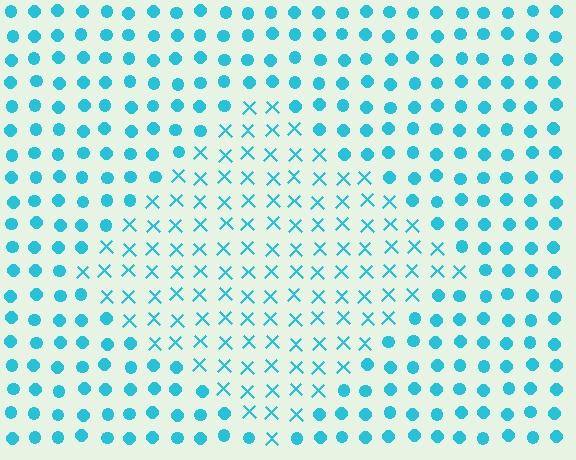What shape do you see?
I see a diamond.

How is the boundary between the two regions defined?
The boundary is defined by a change in element shape: X marks inside vs. circles outside. All elements share the same color and spacing.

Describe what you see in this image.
The image is filled with small cyan elements arranged in a uniform grid. A diamond-shaped region contains X marks, while the surrounding area contains circles. The boundary is defined purely by the change in element shape.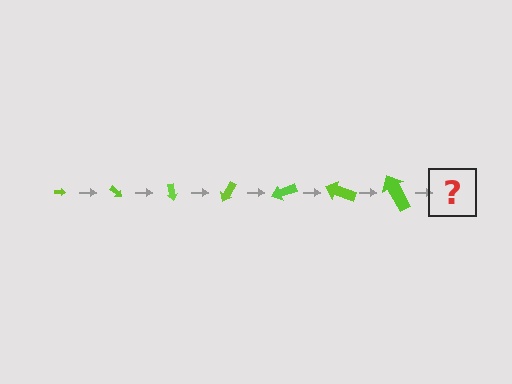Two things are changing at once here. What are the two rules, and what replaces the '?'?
The two rules are that the arrow grows larger each step and it rotates 40 degrees each step. The '?' should be an arrow, larger than the previous one and rotated 280 degrees from the start.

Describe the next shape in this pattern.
It should be an arrow, larger than the previous one and rotated 280 degrees from the start.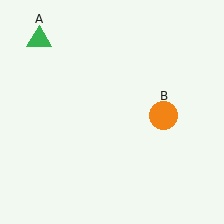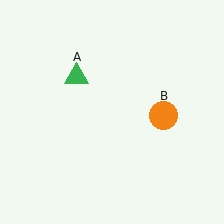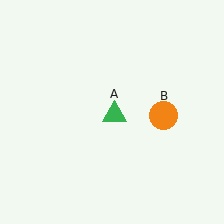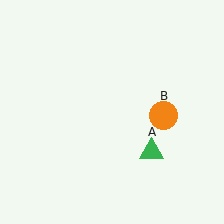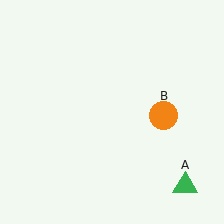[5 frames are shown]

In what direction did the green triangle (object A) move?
The green triangle (object A) moved down and to the right.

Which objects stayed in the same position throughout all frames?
Orange circle (object B) remained stationary.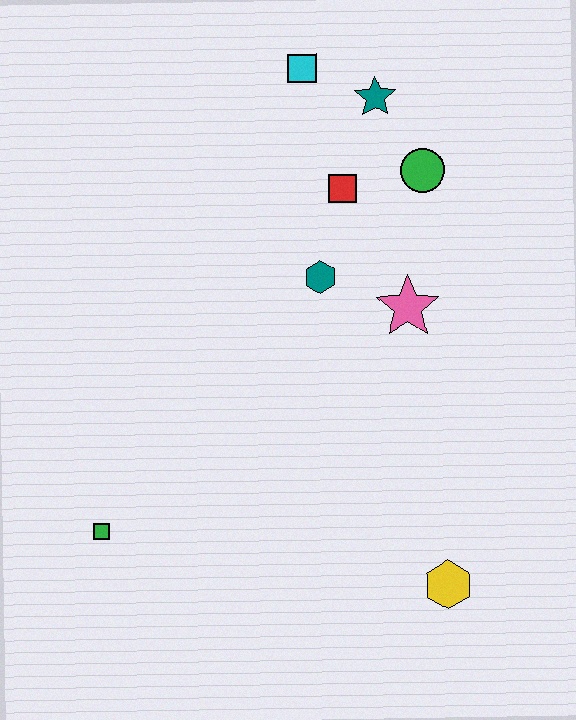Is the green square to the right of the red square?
No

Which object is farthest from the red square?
The green square is farthest from the red square.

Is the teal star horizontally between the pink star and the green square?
Yes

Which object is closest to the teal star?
The cyan square is closest to the teal star.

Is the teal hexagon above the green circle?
No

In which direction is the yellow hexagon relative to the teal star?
The yellow hexagon is below the teal star.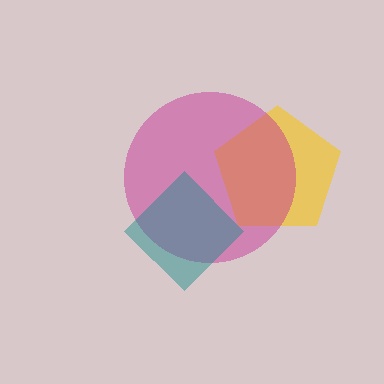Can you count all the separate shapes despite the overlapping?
Yes, there are 3 separate shapes.